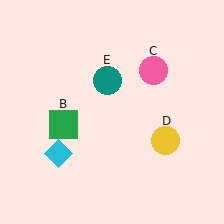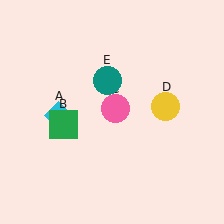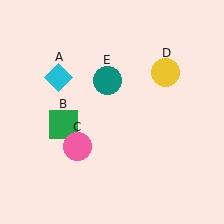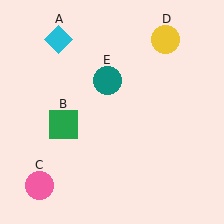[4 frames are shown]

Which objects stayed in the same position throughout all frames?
Green square (object B) and teal circle (object E) remained stationary.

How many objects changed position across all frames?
3 objects changed position: cyan diamond (object A), pink circle (object C), yellow circle (object D).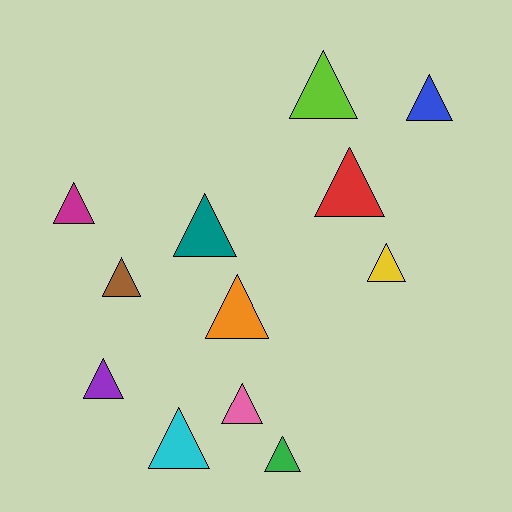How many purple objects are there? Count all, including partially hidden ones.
There is 1 purple object.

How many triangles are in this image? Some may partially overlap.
There are 12 triangles.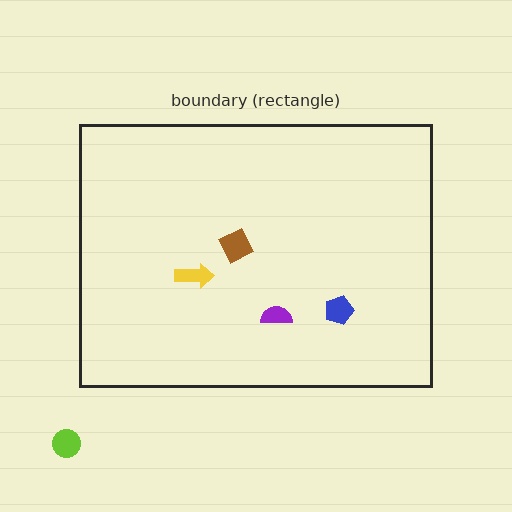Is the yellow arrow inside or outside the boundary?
Inside.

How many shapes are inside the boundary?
4 inside, 1 outside.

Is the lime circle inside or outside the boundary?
Outside.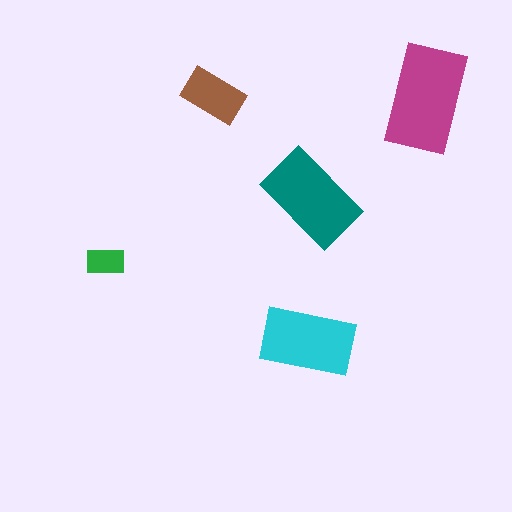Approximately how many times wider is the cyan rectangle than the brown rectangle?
About 1.5 times wider.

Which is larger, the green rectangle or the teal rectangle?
The teal one.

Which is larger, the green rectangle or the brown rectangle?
The brown one.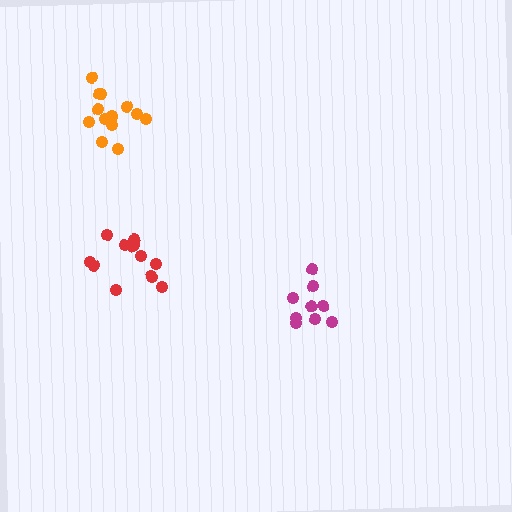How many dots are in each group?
Group 1: 9 dots, Group 2: 12 dots, Group 3: 13 dots (34 total).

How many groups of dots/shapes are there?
There are 3 groups.